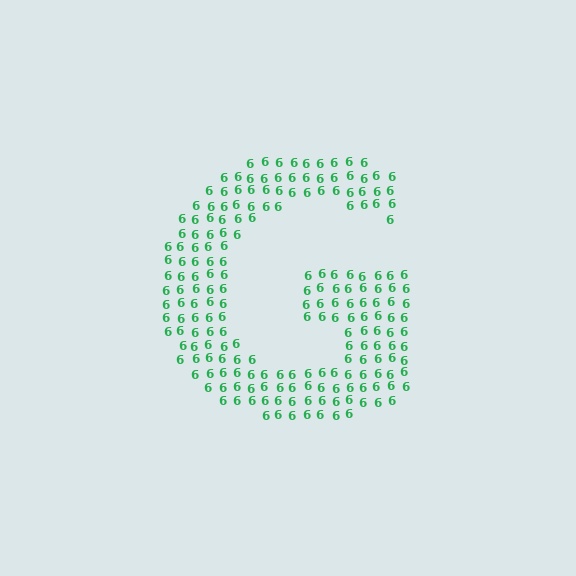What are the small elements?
The small elements are digit 6's.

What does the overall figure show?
The overall figure shows the letter G.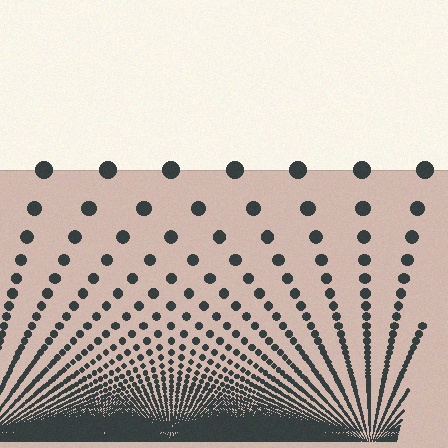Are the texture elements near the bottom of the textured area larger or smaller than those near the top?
Smaller. The gradient is inverted — elements near the bottom are smaller and denser.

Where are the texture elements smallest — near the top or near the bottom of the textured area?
Near the bottom.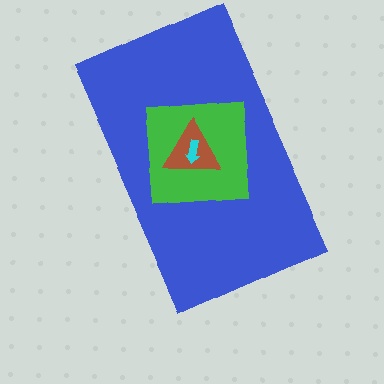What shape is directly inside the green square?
The brown triangle.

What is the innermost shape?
The cyan arrow.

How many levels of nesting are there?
4.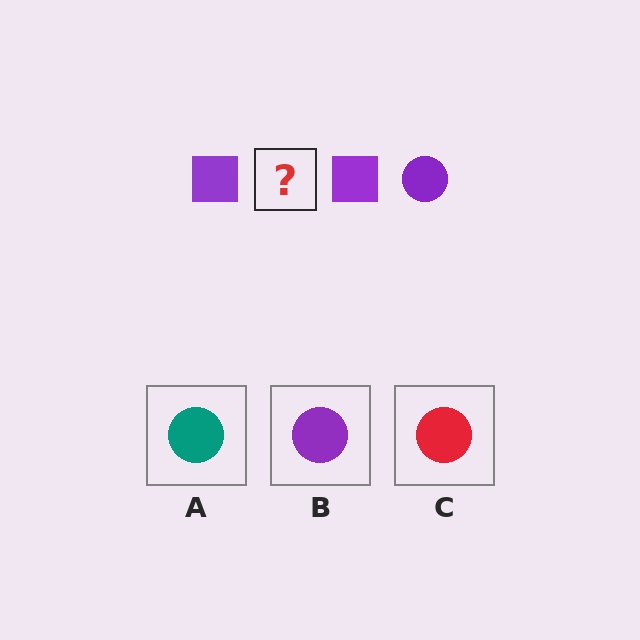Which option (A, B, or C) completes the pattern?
B.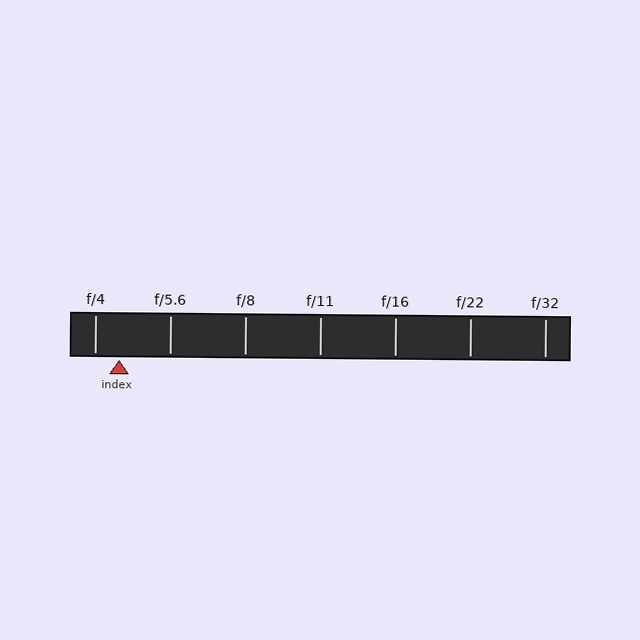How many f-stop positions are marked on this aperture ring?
There are 7 f-stop positions marked.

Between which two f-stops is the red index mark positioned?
The index mark is between f/4 and f/5.6.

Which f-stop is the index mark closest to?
The index mark is closest to f/4.